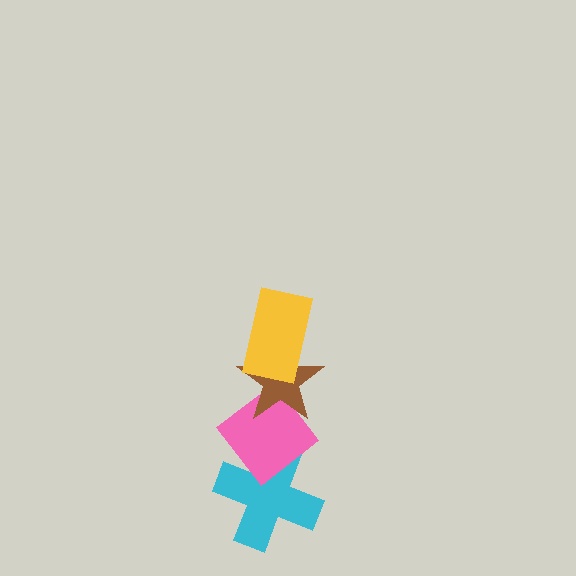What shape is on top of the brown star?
The yellow rectangle is on top of the brown star.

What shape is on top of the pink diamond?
The brown star is on top of the pink diamond.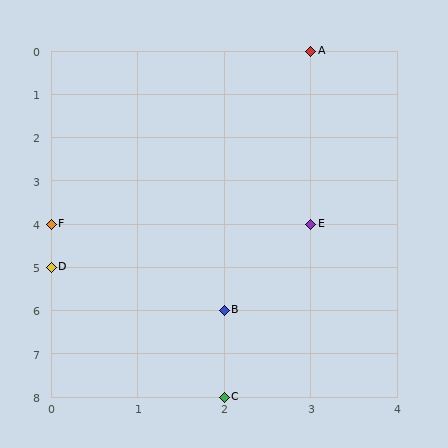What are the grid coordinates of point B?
Point B is at grid coordinates (2, 6).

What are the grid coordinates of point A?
Point A is at grid coordinates (3, 0).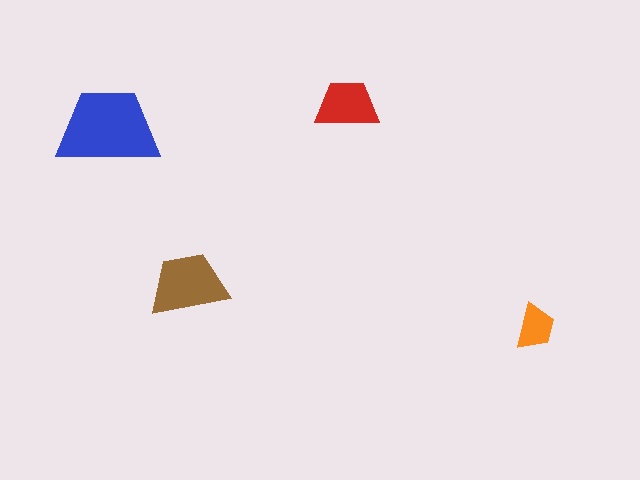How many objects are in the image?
There are 4 objects in the image.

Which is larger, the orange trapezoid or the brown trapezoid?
The brown one.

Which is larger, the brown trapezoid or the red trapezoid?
The brown one.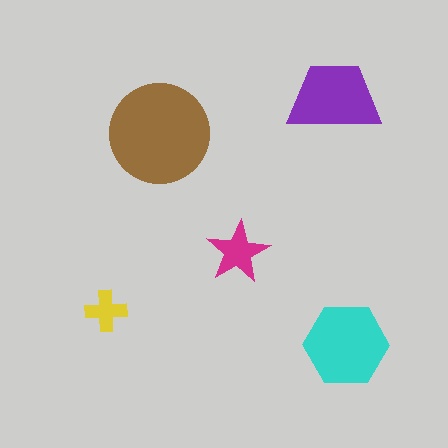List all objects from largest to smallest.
The brown circle, the cyan hexagon, the purple trapezoid, the magenta star, the yellow cross.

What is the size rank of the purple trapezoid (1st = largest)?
3rd.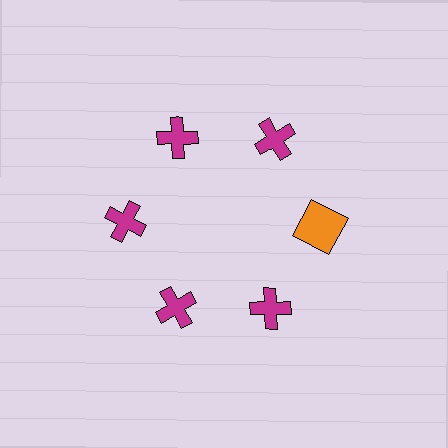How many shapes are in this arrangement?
There are 6 shapes arranged in a ring pattern.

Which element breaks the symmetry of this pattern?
The orange square at roughly the 3 o'clock position breaks the symmetry. All other shapes are magenta crosses.